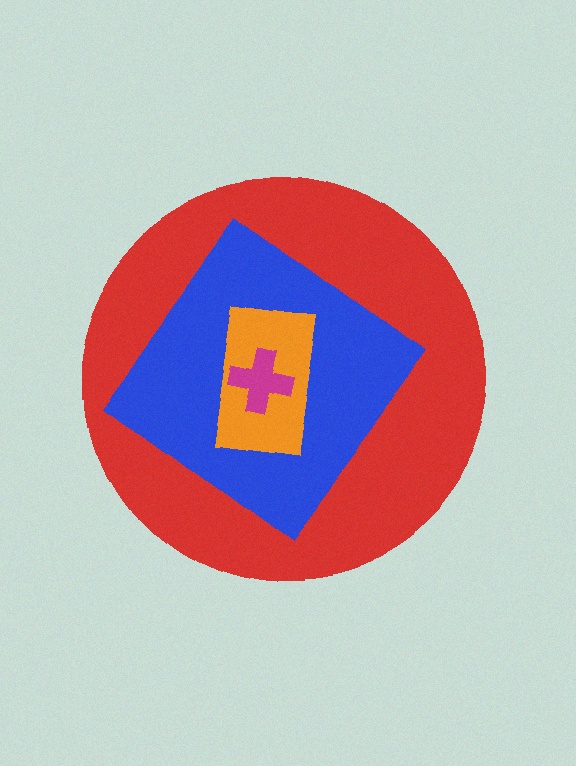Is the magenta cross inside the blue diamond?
Yes.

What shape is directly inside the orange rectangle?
The magenta cross.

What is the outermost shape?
The red circle.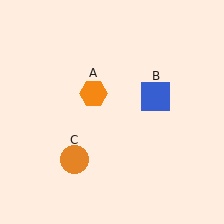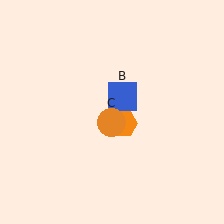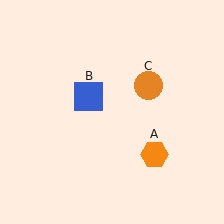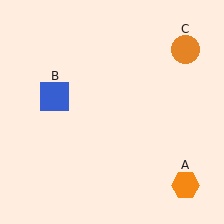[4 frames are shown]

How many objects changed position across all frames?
3 objects changed position: orange hexagon (object A), blue square (object B), orange circle (object C).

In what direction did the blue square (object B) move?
The blue square (object B) moved left.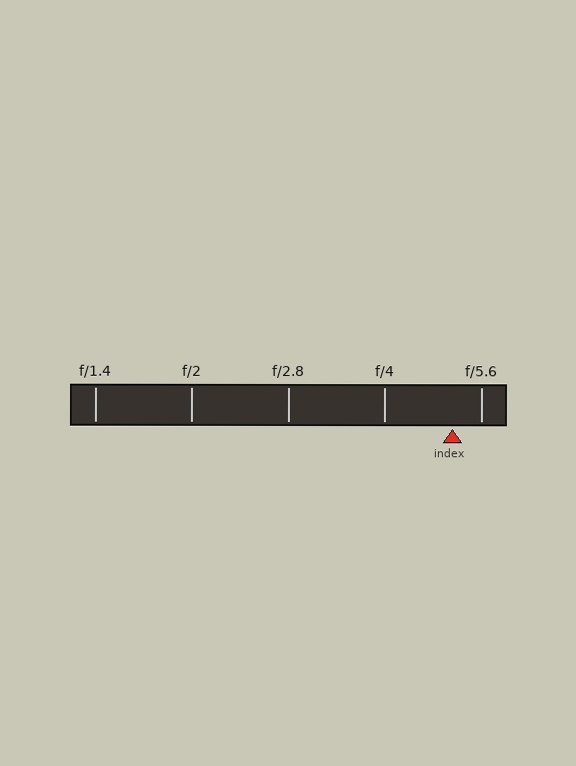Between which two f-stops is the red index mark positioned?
The index mark is between f/4 and f/5.6.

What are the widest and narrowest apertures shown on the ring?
The widest aperture shown is f/1.4 and the narrowest is f/5.6.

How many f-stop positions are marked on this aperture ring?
There are 5 f-stop positions marked.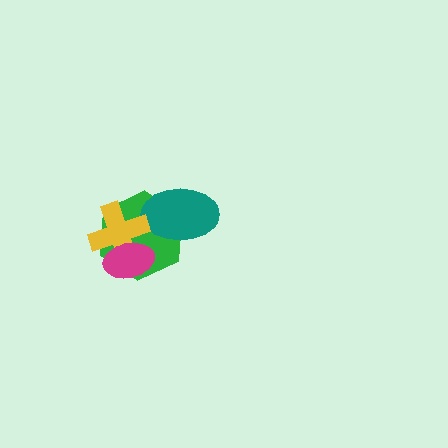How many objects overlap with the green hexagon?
3 objects overlap with the green hexagon.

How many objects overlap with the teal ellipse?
1 object overlaps with the teal ellipse.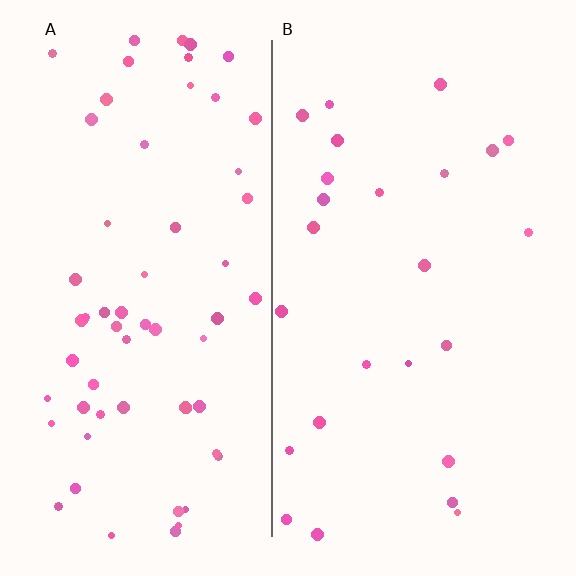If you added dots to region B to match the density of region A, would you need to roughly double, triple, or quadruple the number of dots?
Approximately double.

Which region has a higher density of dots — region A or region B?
A (the left).